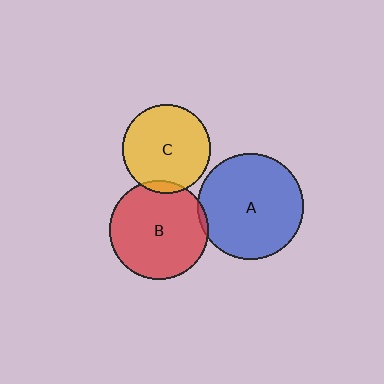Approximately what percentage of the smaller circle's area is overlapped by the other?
Approximately 5%.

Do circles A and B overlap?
Yes.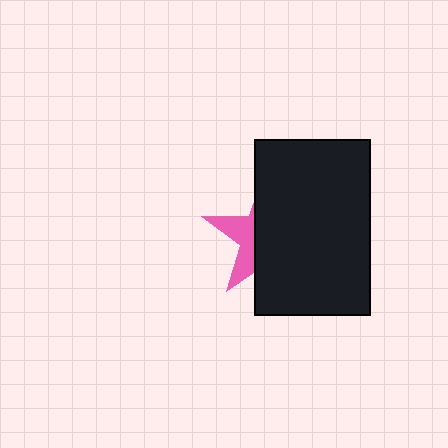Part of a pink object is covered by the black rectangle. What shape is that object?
It is a star.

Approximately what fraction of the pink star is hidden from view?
Roughly 69% of the pink star is hidden behind the black rectangle.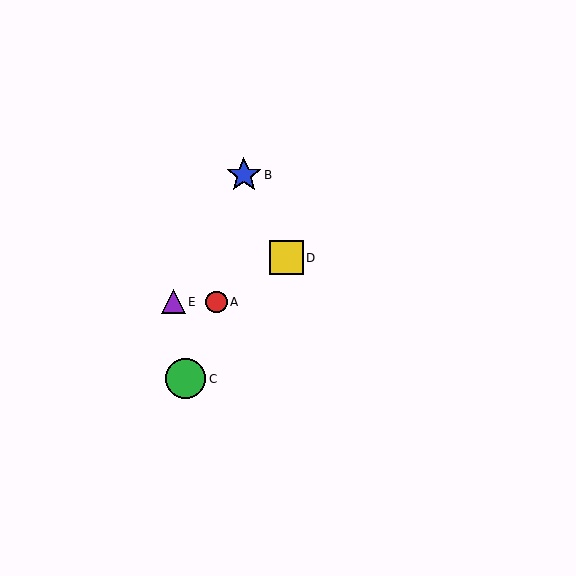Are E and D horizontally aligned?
No, E is at y≈302 and D is at y≈258.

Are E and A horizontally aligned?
Yes, both are at y≈302.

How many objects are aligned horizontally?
2 objects (A, E) are aligned horizontally.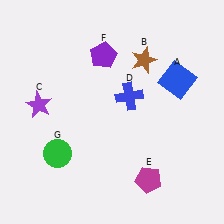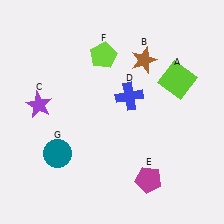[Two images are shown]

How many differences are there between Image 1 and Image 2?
There are 3 differences between the two images.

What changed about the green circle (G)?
In Image 1, G is green. In Image 2, it changed to teal.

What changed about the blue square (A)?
In Image 1, A is blue. In Image 2, it changed to lime.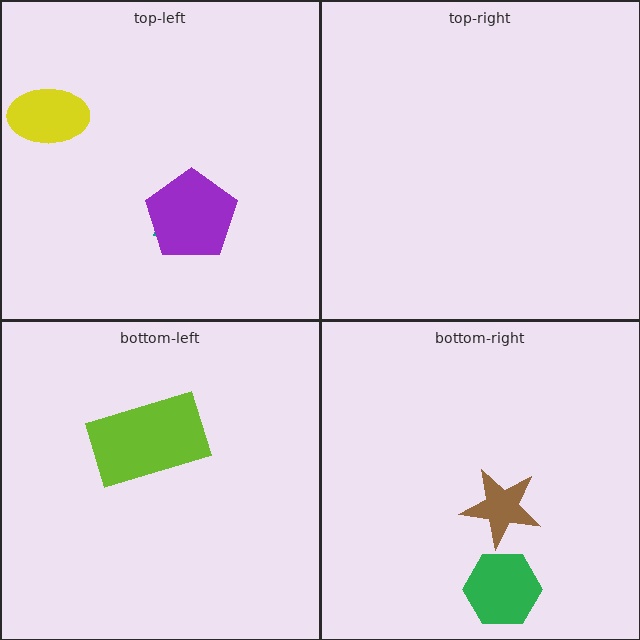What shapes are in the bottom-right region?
The green hexagon, the brown star.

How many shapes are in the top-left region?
3.